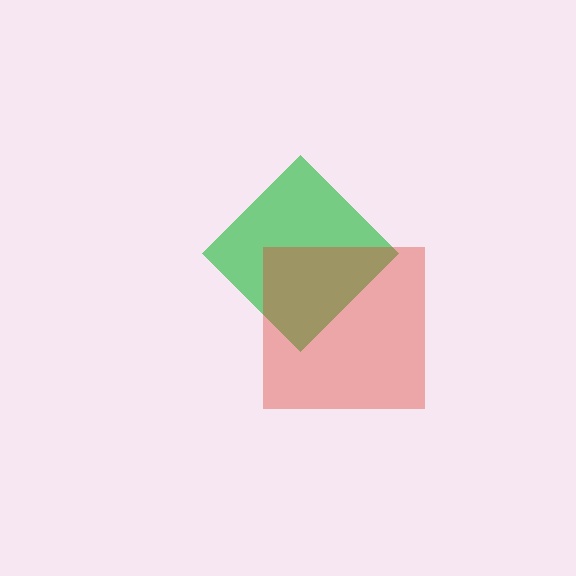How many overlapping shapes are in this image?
There are 2 overlapping shapes in the image.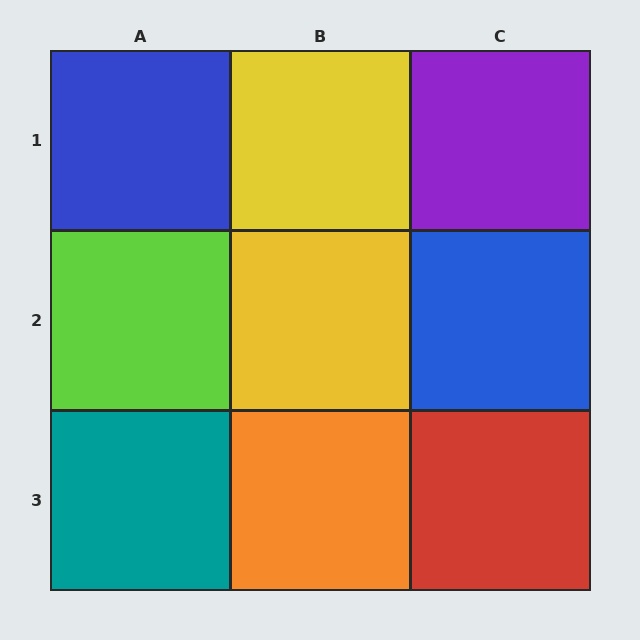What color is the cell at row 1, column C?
Purple.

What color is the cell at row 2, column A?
Lime.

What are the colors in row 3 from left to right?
Teal, orange, red.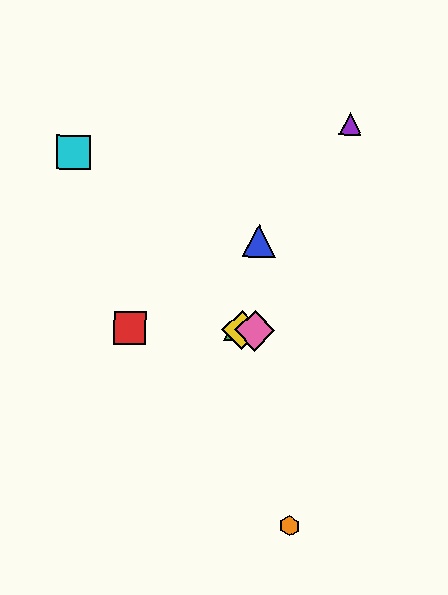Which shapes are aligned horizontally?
The red square, the green triangle, the yellow diamond, the pink diamond are aligned horizontally.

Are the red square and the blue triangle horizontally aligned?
No, the red square is at y≈328 and the blue triangle is at y≈241.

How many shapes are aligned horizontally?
4 shapes (the red square, the green triangle, the yellow diamond, the pink diamond) are aligned horizontally.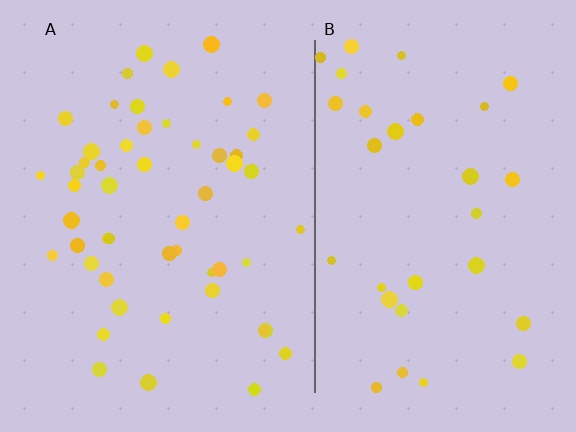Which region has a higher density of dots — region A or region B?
A (the left).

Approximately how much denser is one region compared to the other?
Approximately 1.6× — region A over region B.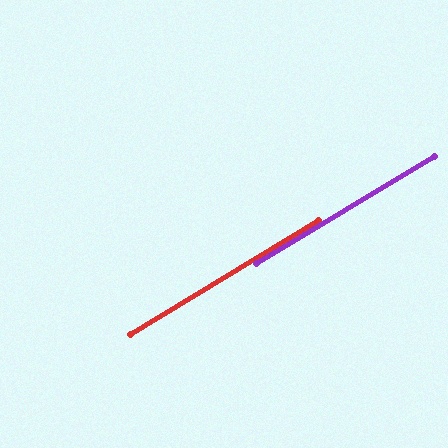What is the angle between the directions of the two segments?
Approximately 0 degrees.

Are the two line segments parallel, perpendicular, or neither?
Parallel — their directions differ by only 0.3°.